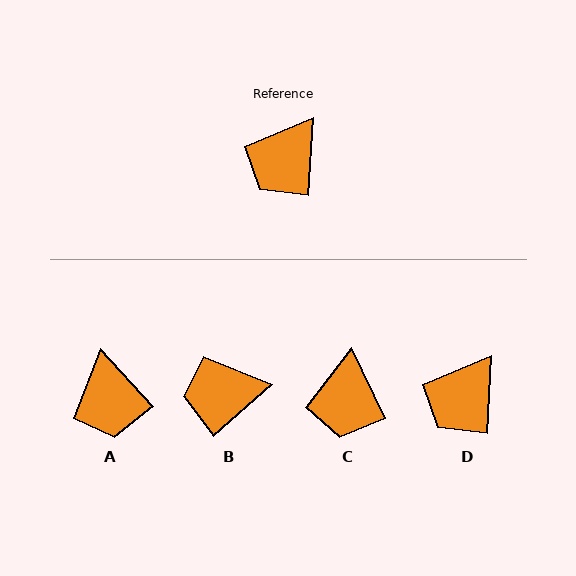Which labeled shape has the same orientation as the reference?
D.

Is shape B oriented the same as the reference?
No, it is off by about 46 degrees.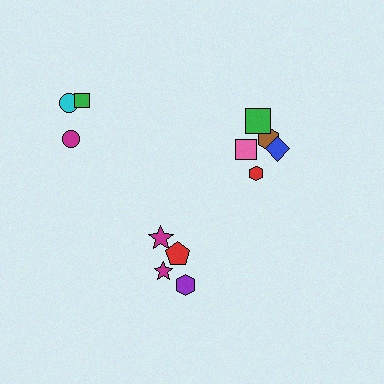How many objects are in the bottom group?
There are 4 objects.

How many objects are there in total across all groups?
There are 12 objects.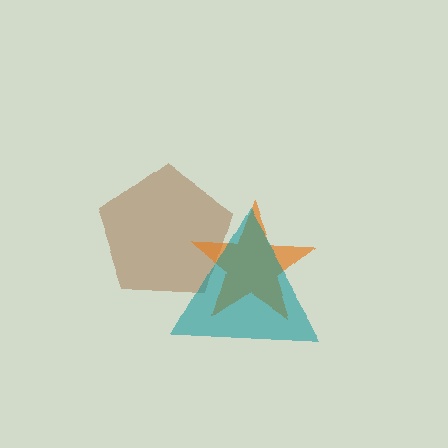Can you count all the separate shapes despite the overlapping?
Yes, there are 3 separate shapes.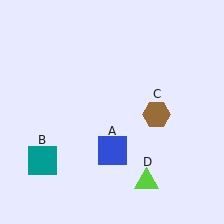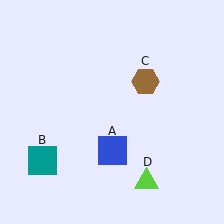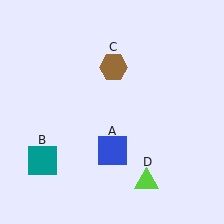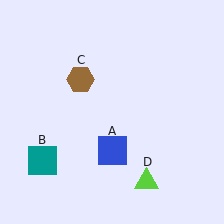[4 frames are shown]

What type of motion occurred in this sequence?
The brown hexagon (object C) rotated counterclockwise around the center of the scene.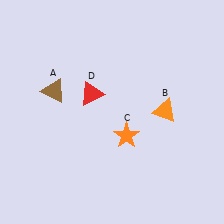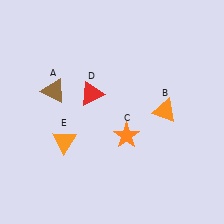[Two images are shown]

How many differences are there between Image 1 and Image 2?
There is 1 difference between the two images.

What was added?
An orange triangle (E) was added in Image 2.